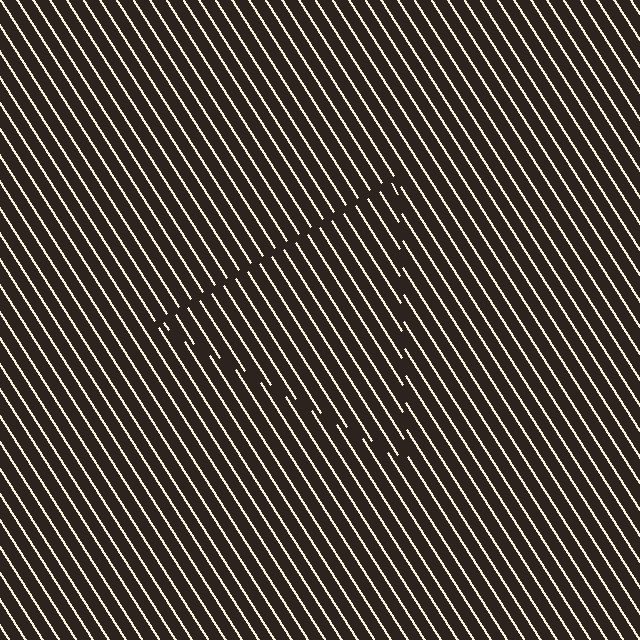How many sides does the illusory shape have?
3 sides — the line-ends trace a triangle.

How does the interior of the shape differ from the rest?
The interior of the shape contains the same grating, shifted by half a period — the contour is defined by the phase discontinuity where line-ends from the inner and outer gratings abut.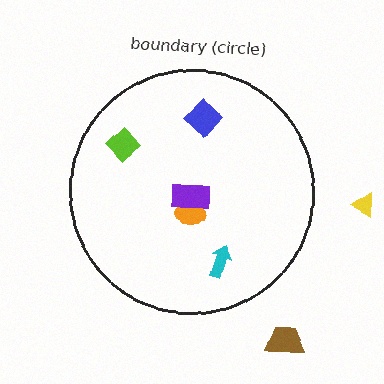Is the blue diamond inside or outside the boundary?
Inside.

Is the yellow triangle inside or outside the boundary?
Outside.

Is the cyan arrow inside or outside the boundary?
Inside.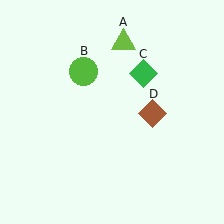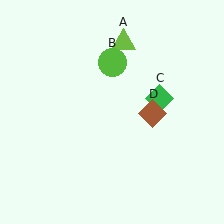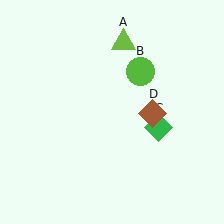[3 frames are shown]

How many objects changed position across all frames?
2 objects changed position: lime circle (object B), green diamond (object C).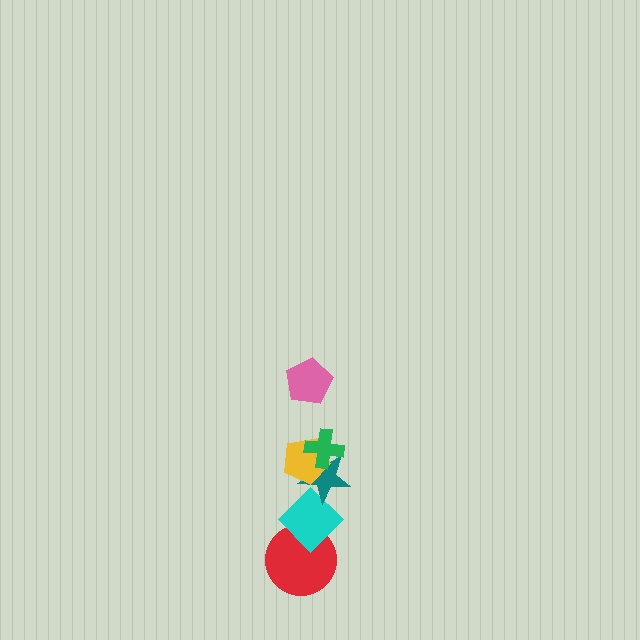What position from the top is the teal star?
The teal star is 4th from the top.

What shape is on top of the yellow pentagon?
The green cross is on top of the yellow pentagon.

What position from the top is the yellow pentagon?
The yellow pentagon is 3rd from the top.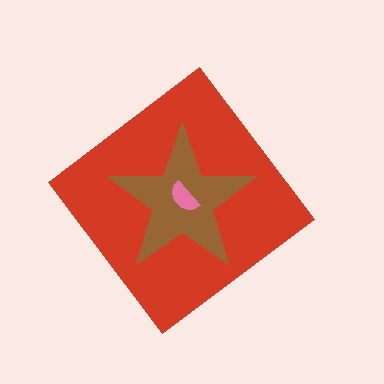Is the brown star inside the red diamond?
Yes.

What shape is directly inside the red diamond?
The brown star.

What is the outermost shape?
The red diamond.